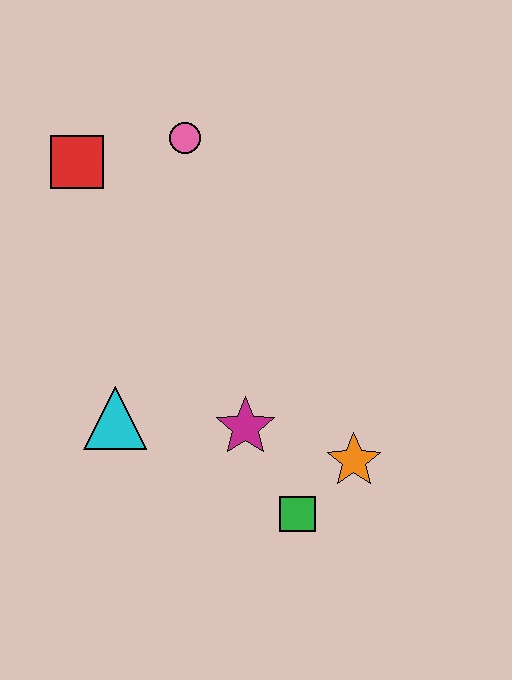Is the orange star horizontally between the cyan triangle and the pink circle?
No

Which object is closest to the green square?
The orange star is closest to the green square.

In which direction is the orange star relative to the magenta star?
The orange star is to the right of the magenta star.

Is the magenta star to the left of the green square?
Yes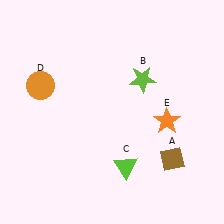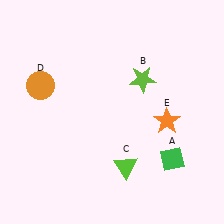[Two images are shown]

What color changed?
The diamond (A) changed from brown in Image 1 to green in Image 2.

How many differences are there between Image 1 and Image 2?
There is 1 difference between the two images.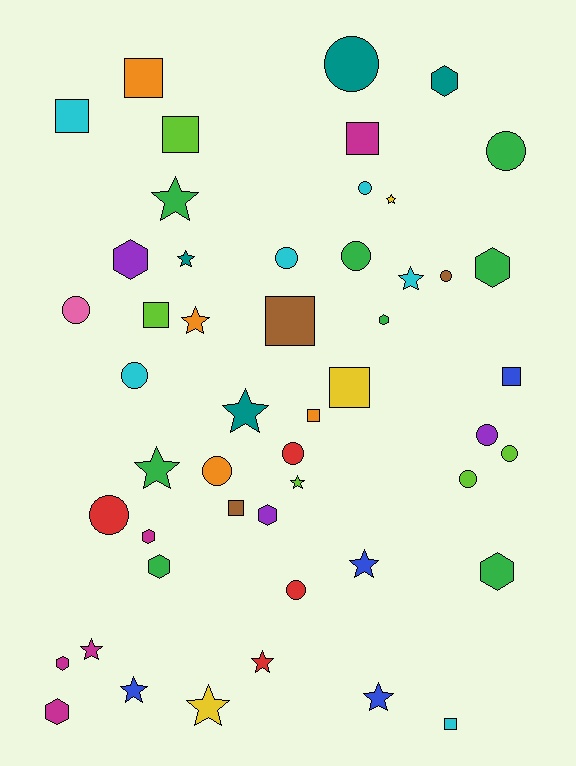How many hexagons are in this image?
There are 10 hexagons.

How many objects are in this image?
There are 50 objects.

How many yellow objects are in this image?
There are 3 yellow objects.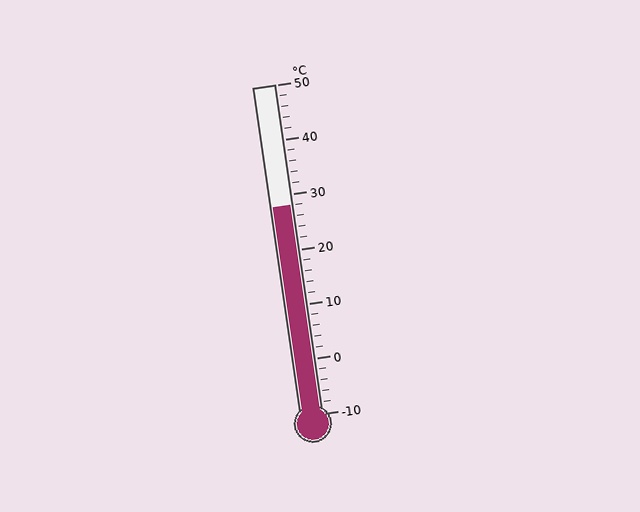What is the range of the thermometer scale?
The thermometer scale ranges from -10°C to 50°C.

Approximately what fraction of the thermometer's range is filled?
The thermometer is filled to approximately 65% of its range.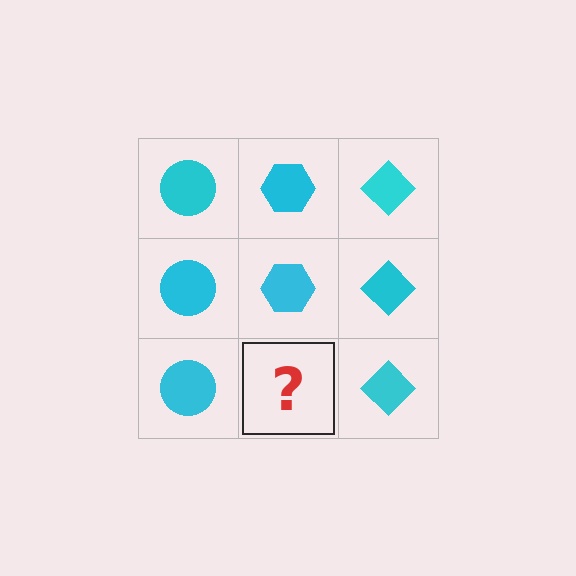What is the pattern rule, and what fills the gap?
The rule is that each column has a consistent shape. The gap should be filled with a cyan hexagon.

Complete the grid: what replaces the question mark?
The question mark should be replaced with a cyan hexagon.